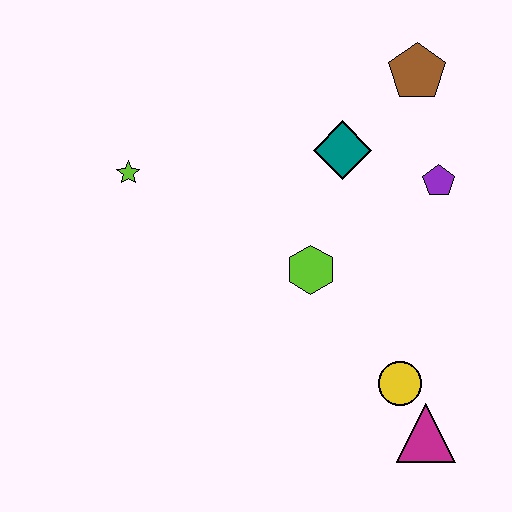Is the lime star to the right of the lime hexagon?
No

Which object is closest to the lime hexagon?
The teal diamond is closest to the lime hexagon.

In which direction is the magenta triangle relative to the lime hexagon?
The magenta triangle is below the lime hexagon.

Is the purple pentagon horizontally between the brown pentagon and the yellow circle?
No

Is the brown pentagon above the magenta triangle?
Yes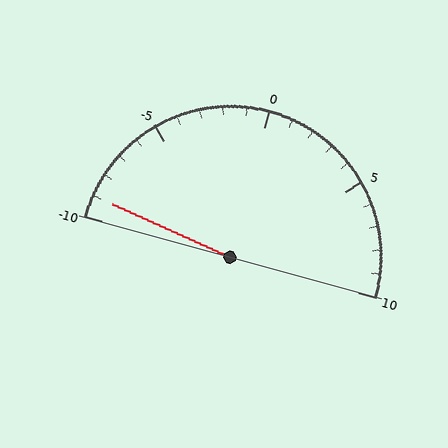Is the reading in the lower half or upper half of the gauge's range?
The reading is in the lower half of the range (-10 to 10).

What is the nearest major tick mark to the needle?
The nearest major tick mark is -10.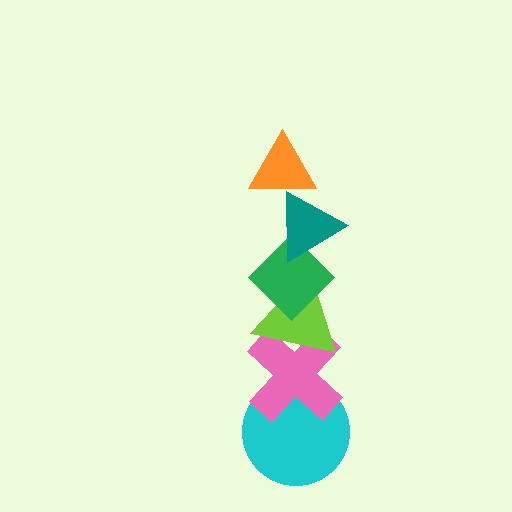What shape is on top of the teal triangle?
The orange triangle is on top of the teal triangle.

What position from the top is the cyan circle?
The cyan circle is 6th from the top.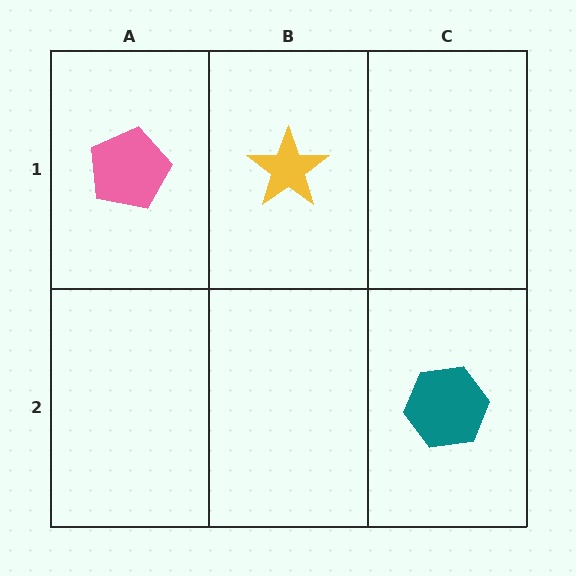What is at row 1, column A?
A pink pentagon.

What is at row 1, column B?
A yellow star.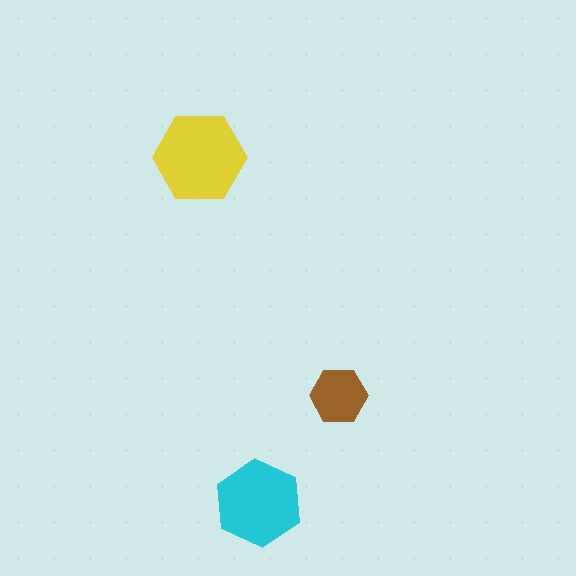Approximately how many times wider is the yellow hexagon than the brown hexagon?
About 1.5 times wider.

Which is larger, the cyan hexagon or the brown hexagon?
The cyan one.